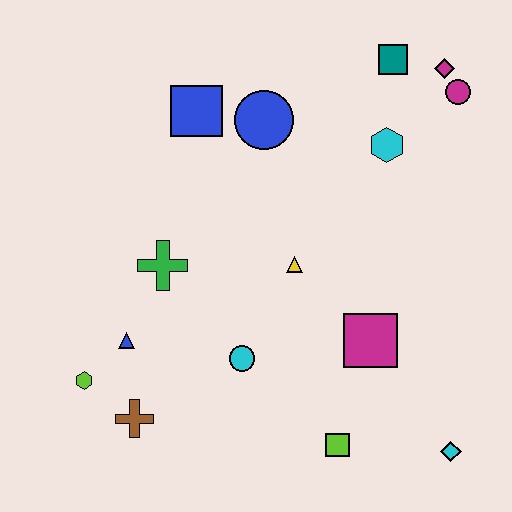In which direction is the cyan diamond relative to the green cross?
The cyan diamond is to the right of the green cross.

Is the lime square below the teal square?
Yes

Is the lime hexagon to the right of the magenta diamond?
No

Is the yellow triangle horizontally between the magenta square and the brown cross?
Yes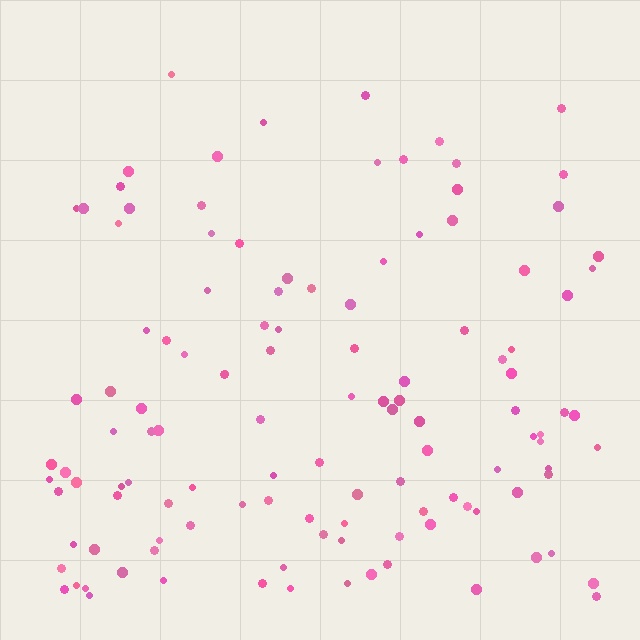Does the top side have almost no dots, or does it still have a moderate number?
Still a moderate number, just noticeably fewer than the bottom.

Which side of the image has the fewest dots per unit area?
The top.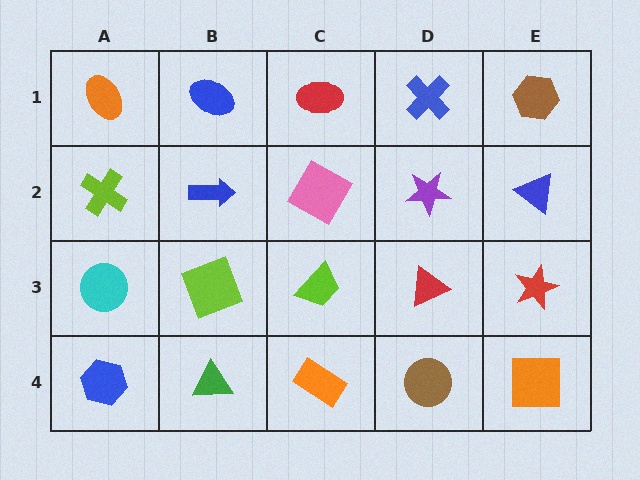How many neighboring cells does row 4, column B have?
3.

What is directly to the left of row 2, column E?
A purple star.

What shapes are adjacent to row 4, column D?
A red triangle (row 3, column D), an orange rectangle (row 4, column C), an orange square (row 4, column E).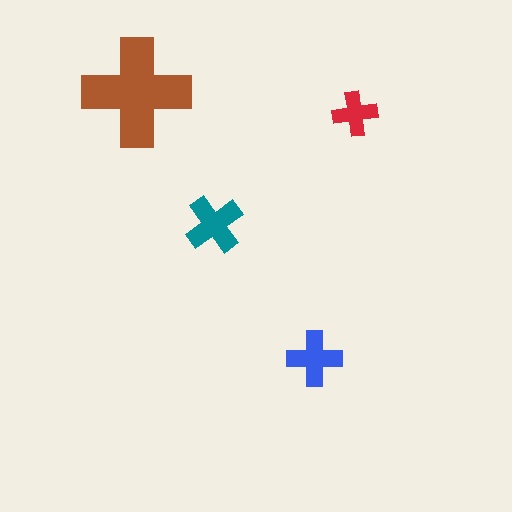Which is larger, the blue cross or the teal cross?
The teal one.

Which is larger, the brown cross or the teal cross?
The brown one.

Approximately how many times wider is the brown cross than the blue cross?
About 2 times wider.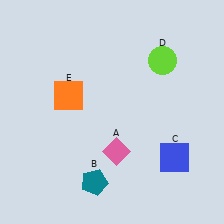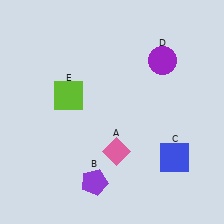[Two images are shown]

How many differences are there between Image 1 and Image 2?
There are 3 differences between the two images.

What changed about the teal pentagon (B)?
In Image 1, B is teal. In Image 2, it changed to purple.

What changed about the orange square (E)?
In Image 1, E is orange. In Image 2, it changed to lime.